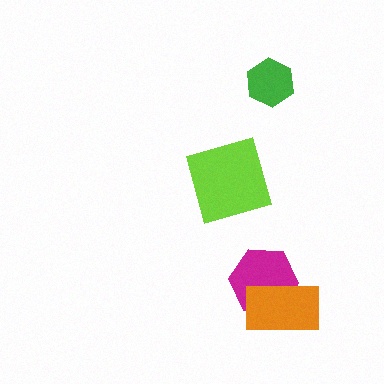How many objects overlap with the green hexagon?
0 objects overlap with the green hexagon.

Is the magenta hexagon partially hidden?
Yes, it is partially covered by another shape.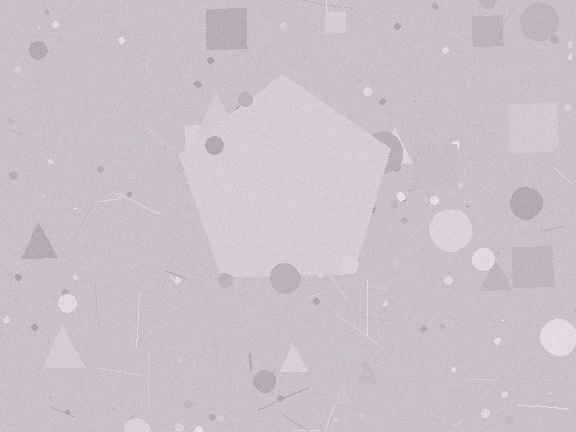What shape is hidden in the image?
A pentagon is hidden in the image.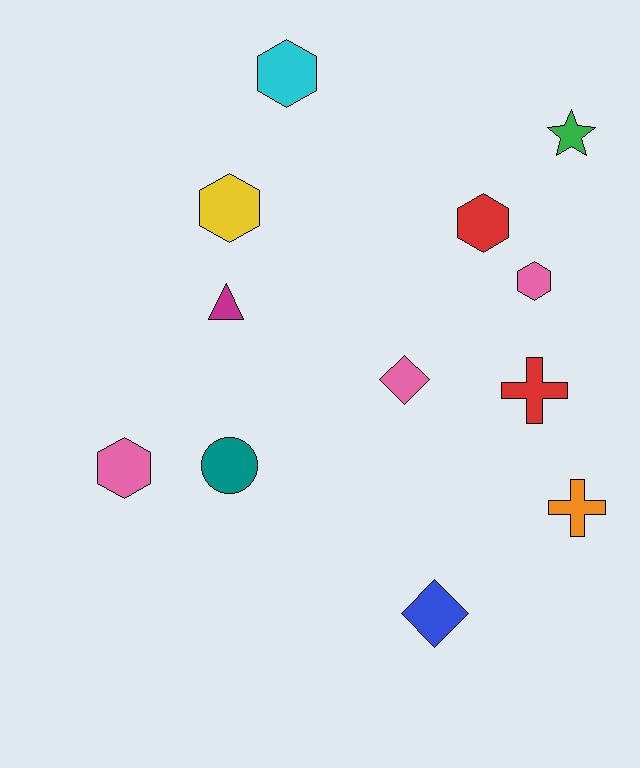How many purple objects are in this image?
There are no purple objects.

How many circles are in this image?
There is 1 circle.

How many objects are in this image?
There are 12 objects.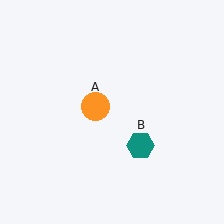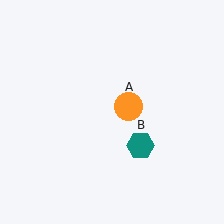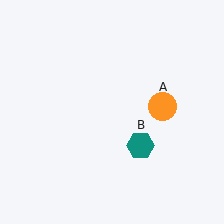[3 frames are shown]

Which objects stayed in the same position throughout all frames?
Teal hexagon (object B) remained stationary.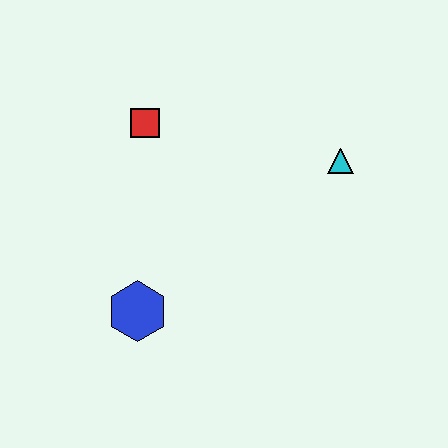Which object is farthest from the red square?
The cyan triangle is farthest from the red square.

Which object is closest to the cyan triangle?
The red square is closest to the cyan triangle.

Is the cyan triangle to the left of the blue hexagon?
No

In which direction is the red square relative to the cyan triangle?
The red square is to the left of the cyan triangle.